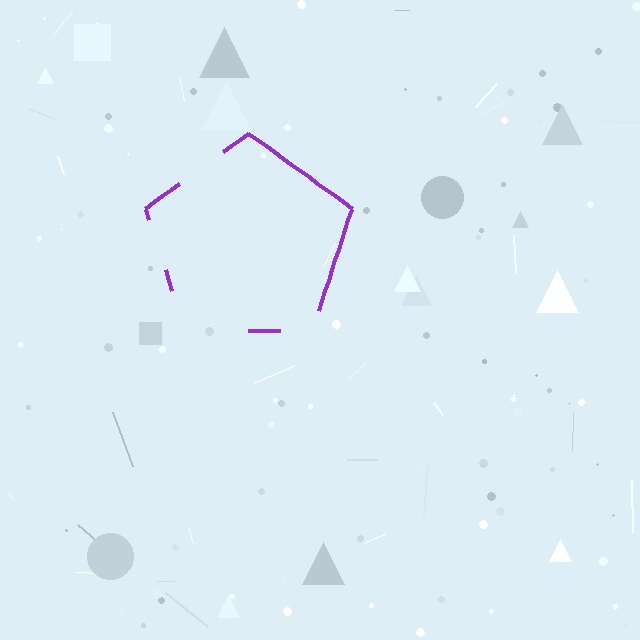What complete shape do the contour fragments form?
The contour fragments form a pentagon.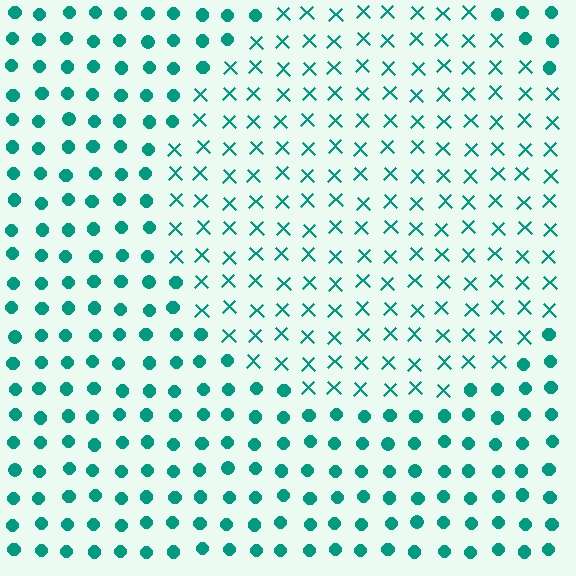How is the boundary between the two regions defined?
The boundary is defined by a change in element shape: X marks inside vs. circles outside. All elements share the same color and spacing.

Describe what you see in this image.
The image is filled with small teal elements arranged in a uniform grid. A circle-shaped region contains X marks, while the surrounding area contains circles. The boundary is defined purely by the change in element shape.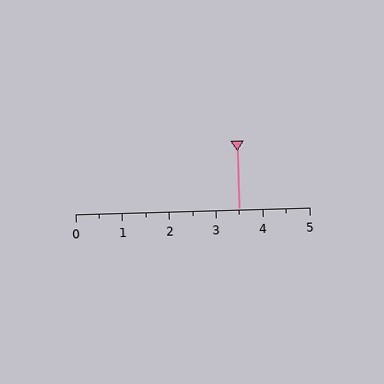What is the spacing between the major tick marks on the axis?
The major ticks are spaced 1 apart.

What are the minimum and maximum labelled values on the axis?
The axis runs from 0 to 5.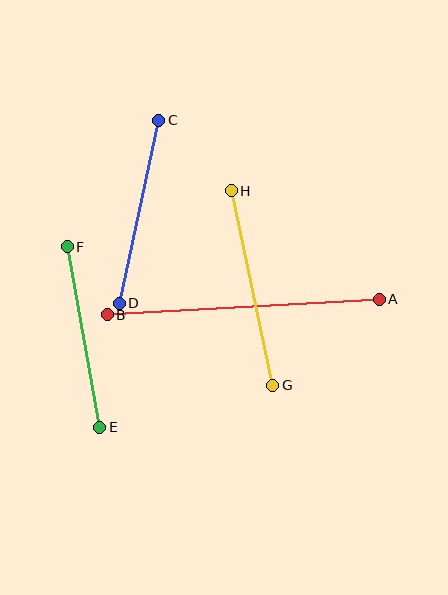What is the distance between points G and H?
The distance is approximately 199 pixels.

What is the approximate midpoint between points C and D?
The midpoint is at approximately (139, 212) pixels.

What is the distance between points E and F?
The distance is approximately 183 pixels.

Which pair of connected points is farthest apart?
Points A and B are farthest apart.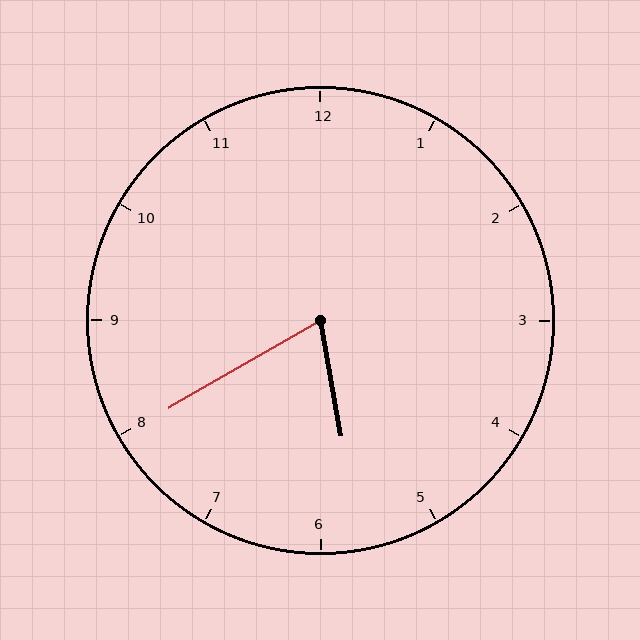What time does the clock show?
5:40.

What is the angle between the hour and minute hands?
Approximately 70 degrees.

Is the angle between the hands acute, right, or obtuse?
It is acute.